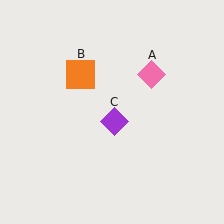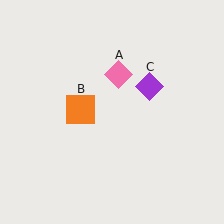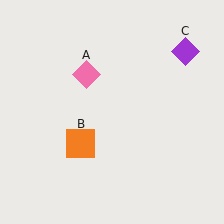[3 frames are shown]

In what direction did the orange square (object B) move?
The orange square (object B) moved down.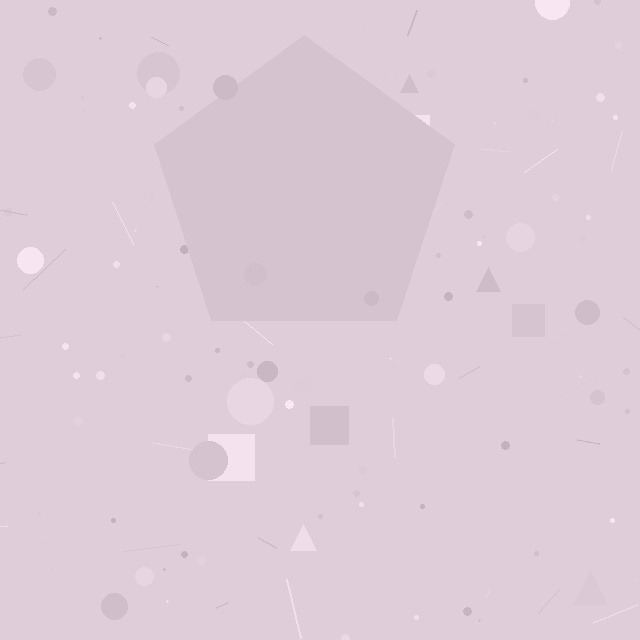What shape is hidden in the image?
A pentagon is hidden in the image.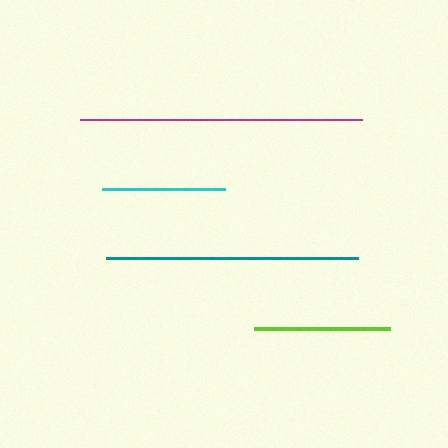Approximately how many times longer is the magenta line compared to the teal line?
The magenta line is approximately 1.1 times the length of the teal line.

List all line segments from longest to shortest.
From longest to shortest: magenta, teal, lime, cyan.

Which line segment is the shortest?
The cyan line is the shortest at approximately 123 pixels.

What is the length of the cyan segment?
The cyan segment is approximately 123 pixels long.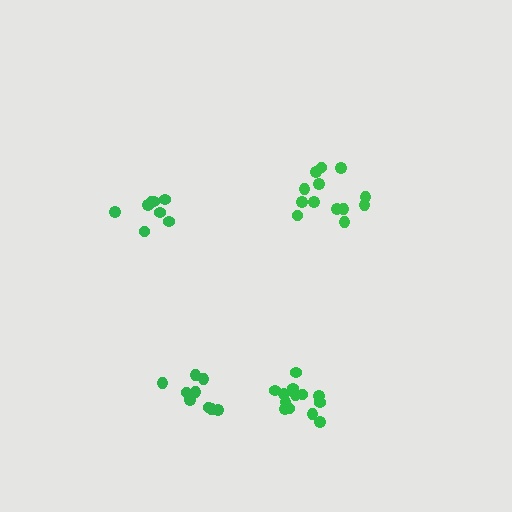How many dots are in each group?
Group 1: 13 dots, Group 2: 13 dots, Group 3: 9 dots, Group 4: 8 dots (43 total).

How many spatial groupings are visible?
There are 4 spatial groupings.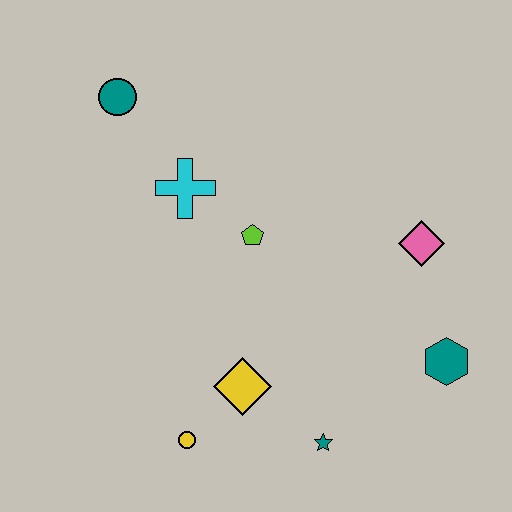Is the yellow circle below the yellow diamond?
Yes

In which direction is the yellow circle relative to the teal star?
The yellow circle is to the left of the teal star.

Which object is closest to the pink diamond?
The teal hexagon is closest to the pink diamond.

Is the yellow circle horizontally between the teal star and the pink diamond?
No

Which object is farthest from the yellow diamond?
The teal circle is farthest from the yellow diamond.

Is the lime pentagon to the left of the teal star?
Yes